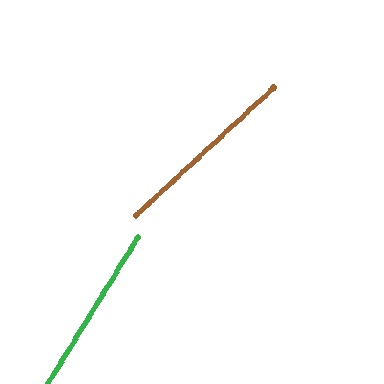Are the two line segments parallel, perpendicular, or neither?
Neither parallel nor perpendicular — they differ by about 16°.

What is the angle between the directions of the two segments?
Approximately 16 degrees.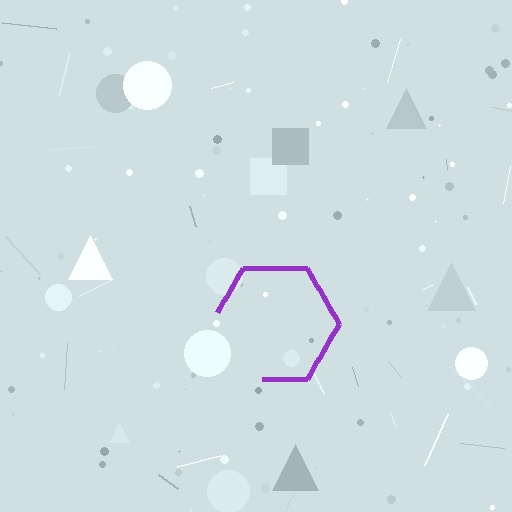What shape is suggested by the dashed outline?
The dashed outline suggests a hexagon.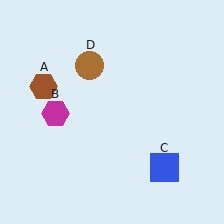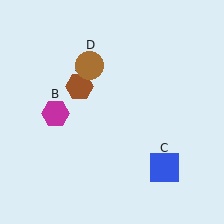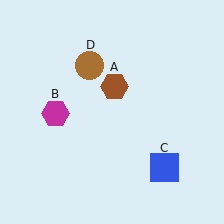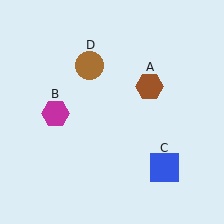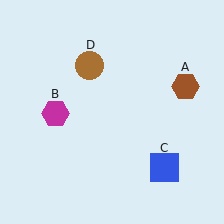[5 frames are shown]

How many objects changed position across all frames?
1 object changed position: brown hexagon (object A).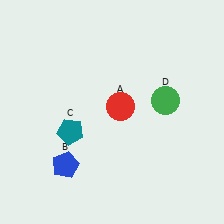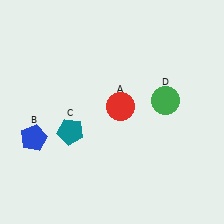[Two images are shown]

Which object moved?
The blue pentagon (B) moved left.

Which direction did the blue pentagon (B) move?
The blue pentagon (B) moved left.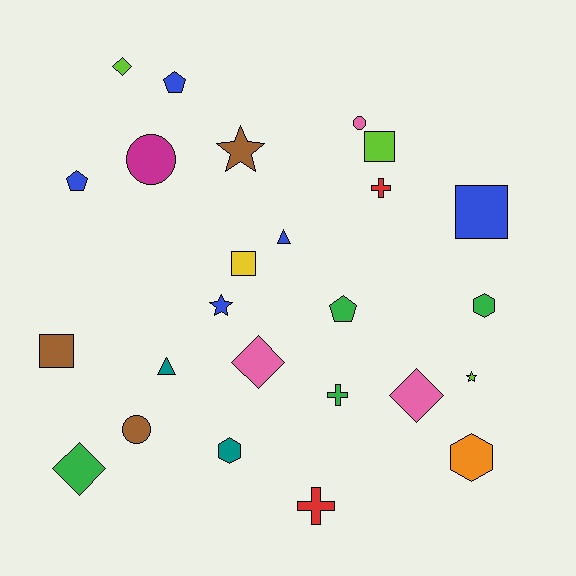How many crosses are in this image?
There are 3 crosses.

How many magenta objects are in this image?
There is 1 magenta object.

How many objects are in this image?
There are 25 objects.